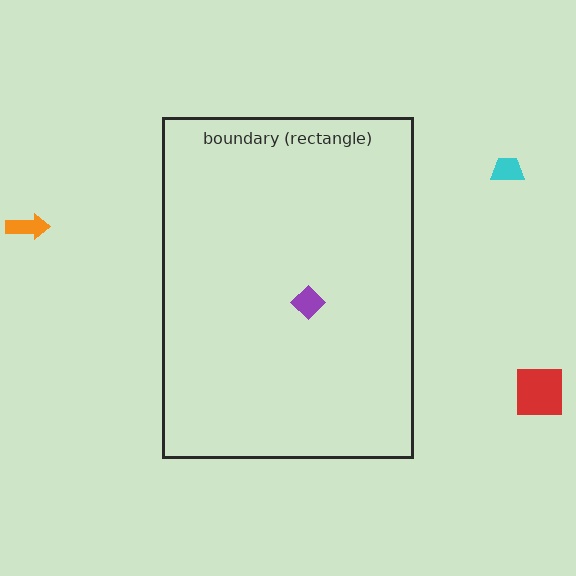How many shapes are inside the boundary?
1 inside, 3 outside.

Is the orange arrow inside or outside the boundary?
Outside.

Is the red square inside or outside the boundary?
Outside.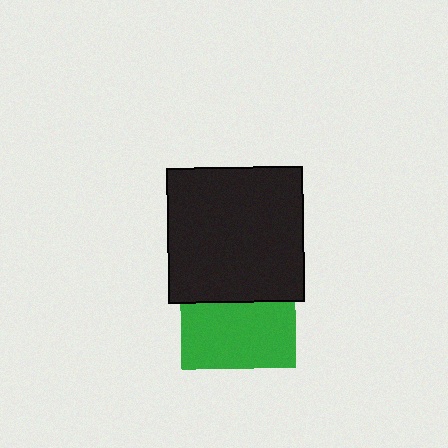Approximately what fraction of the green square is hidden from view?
Roughly 43% of the green square is hidden behind the black square.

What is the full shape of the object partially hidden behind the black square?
The partially hidden object is a green square.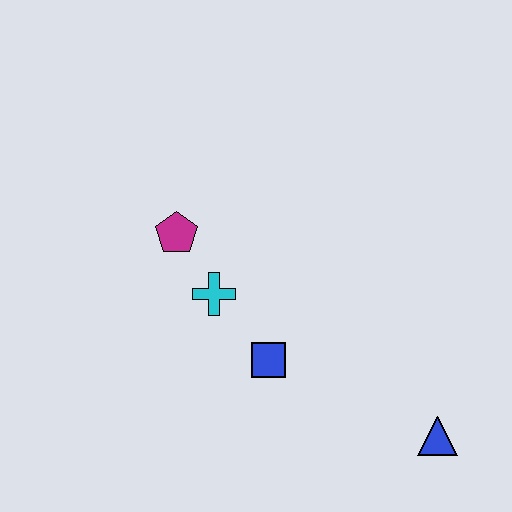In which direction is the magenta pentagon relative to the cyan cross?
The magenta pentagon is above the cyan cross.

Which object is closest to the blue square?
The cyan cross is closest to the blue square.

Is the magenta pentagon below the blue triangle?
No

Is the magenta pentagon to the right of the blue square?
No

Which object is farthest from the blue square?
The blue triangle is farthest from the blue square.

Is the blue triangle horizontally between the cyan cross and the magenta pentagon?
No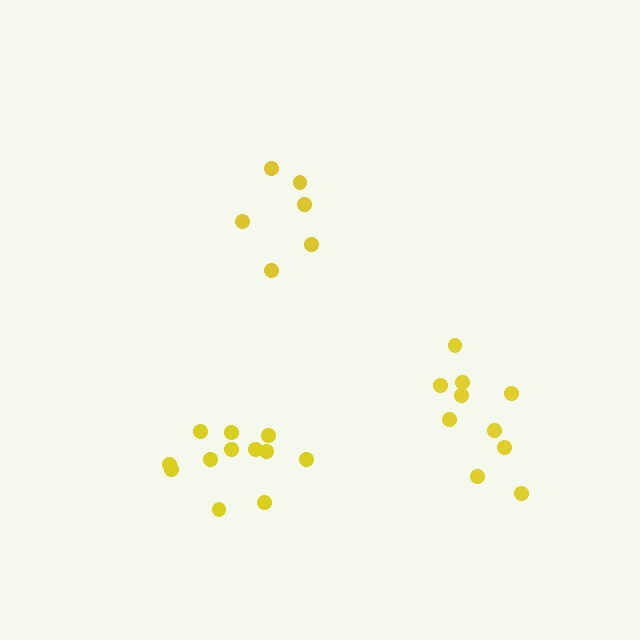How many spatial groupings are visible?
There are 3 spatial groupings.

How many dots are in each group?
Group 1: 6 dots, Group 2: 12 dots, Group 3: 10 dots (28 total).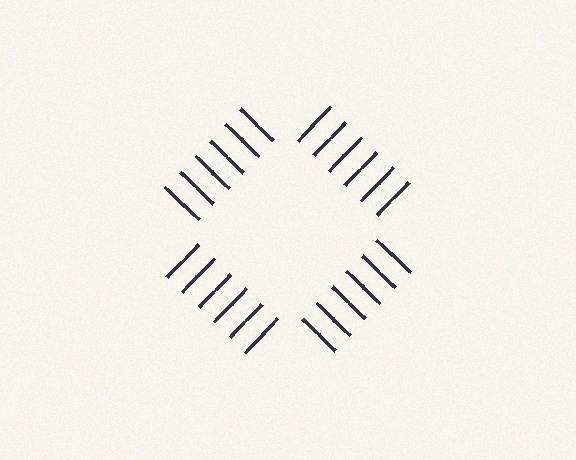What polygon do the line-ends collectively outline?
An illusory square — the line segments terminate on its edges but no continuous stroke is drawn.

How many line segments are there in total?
24 — 6 along each of the 4 edges.